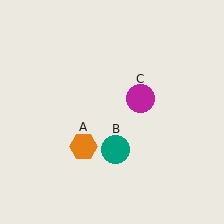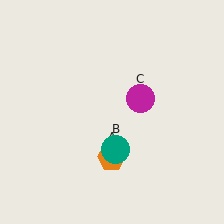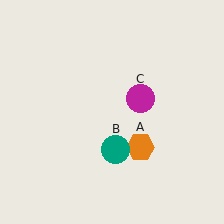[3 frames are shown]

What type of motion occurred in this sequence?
The orange hexagon (object A) rotated counterclockwise around the center of the scene.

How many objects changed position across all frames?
1 object changed position: orange hexagon (object A).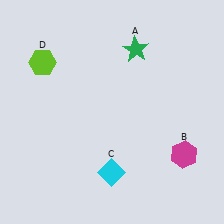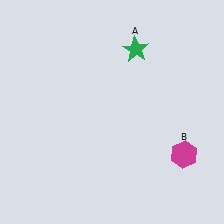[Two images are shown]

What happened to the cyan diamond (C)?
The cyan diamond (C) was removed in Image 2. It was in the bottom-left area of Image 1.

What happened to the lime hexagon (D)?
The lime hexagon (D) was removed in Image 2. It was in the top-left area of Image 1.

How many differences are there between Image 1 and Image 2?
There are 2 differences between the two images.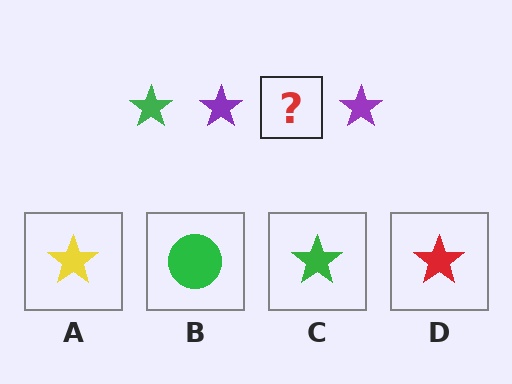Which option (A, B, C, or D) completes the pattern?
C.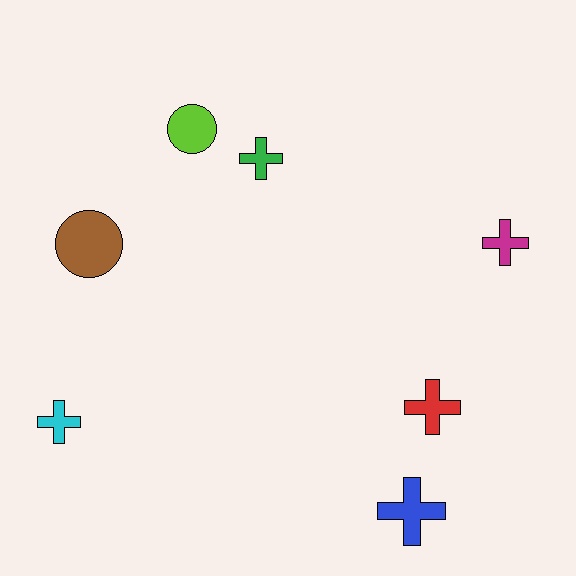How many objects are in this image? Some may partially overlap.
There are 7 objects.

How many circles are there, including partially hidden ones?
There are 2 circles.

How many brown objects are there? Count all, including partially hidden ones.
There is 1 brown object.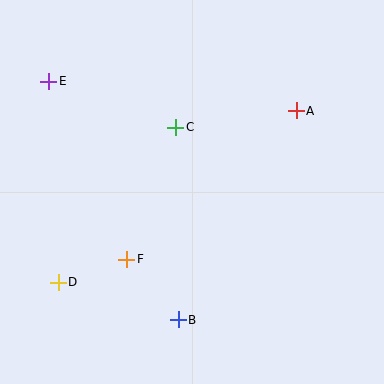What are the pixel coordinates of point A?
Point A is at (296, 111).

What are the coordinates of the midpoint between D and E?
The midpoint between D and E is at (54, 182).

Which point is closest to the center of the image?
Point C at (176, 127) is closest to the center.